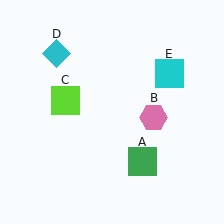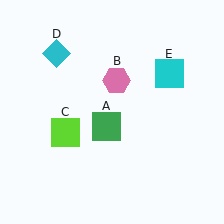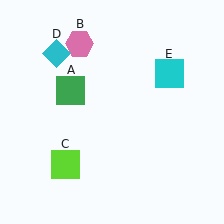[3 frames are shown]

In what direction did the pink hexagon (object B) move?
The pink hexagon (object B) moved up and to the left.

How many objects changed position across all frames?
3 objects changed position: green square (object A), pink hexagon (object B), lime square (object C).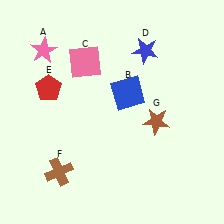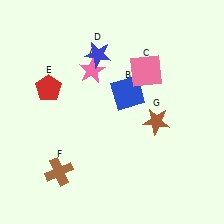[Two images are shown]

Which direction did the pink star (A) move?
The pink star (A) moved right.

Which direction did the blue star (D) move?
The blue star (D) moved left.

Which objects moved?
The objects that moved are: the pink star (A), the pink square (C), the blue star (D).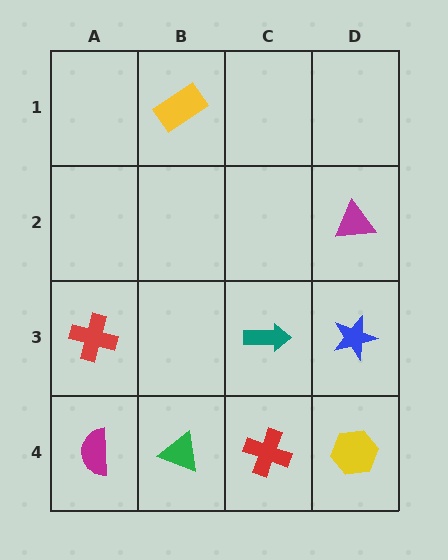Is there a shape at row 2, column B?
No, that cell is empty.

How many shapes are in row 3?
3 shapes.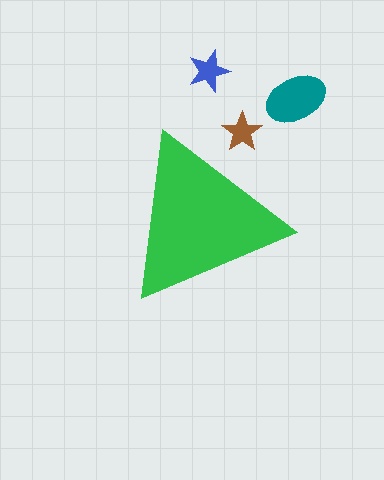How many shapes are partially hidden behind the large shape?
1 shape is partially hidden.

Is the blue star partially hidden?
No, the blue star is fully visible.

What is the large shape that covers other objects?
A green triangle.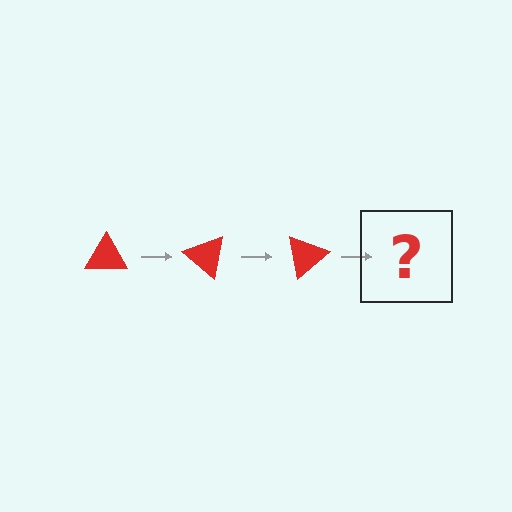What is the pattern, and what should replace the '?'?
The pattern is that the triangle rotates 40 degrees each step. The '?' should be a red triangle rotated 120 degrees.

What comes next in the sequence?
The next element should be a red triangle rotated 120 degrees.